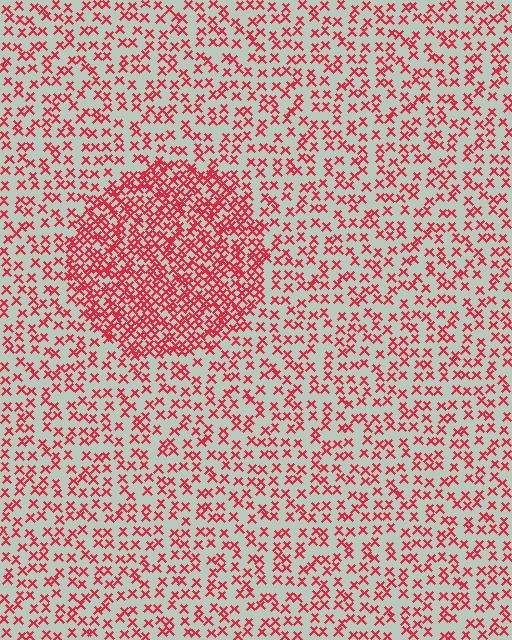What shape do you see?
I see a circle.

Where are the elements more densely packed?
The elements are more densely packed inside the circle boundary.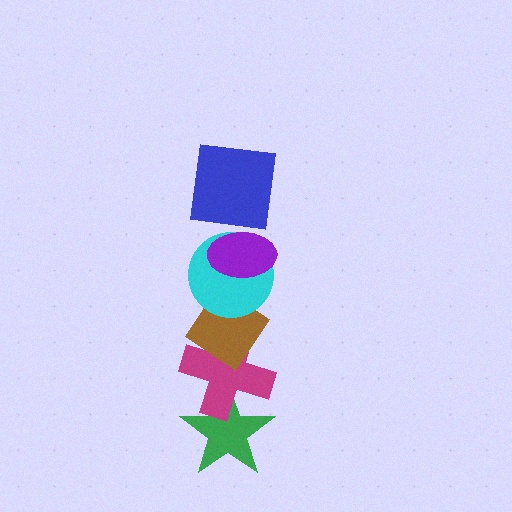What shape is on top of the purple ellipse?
The blue square is on top of the purple ellipse.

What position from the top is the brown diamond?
The brown diamond is 4th from the top.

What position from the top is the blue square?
The blue square is 1st from the top.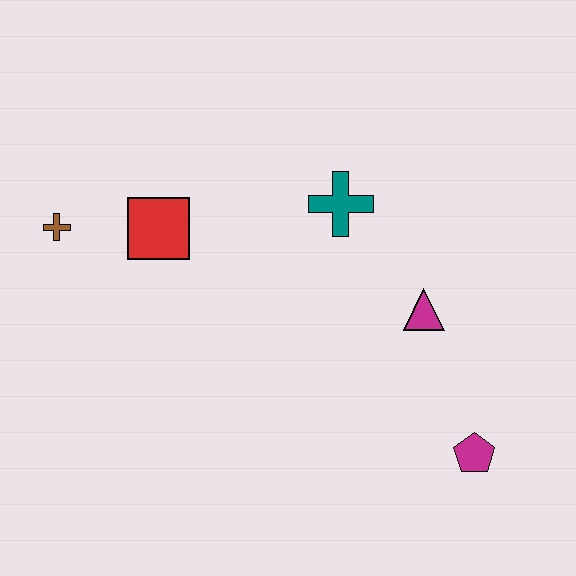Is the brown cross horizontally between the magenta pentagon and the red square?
No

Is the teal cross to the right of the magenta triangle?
No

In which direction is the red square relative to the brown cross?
The red square is to the right of the brown cross.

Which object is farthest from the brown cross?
The magenta pentagon is farthest from the brown cross.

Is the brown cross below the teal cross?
Yes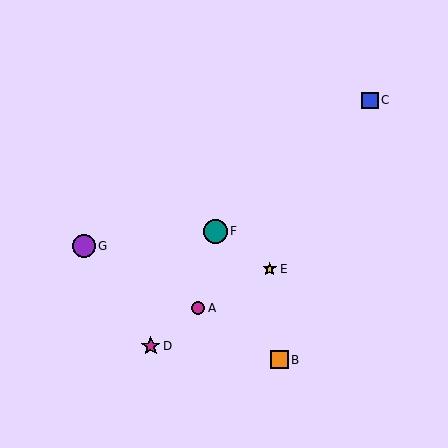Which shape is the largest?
The teal circle (labeled F) is the largest.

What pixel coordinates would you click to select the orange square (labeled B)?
Click at (279, 360) to select the orange square B.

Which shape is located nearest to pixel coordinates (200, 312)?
The magenta circle (labeled A) at (198, 308) is nearest to that location.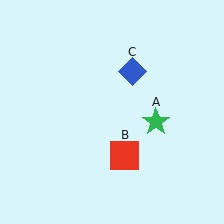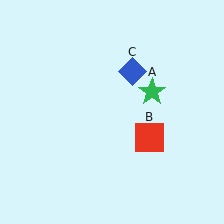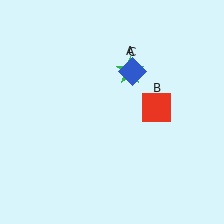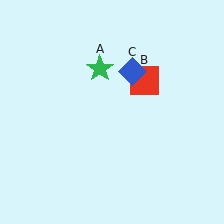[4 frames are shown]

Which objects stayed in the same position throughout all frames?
Blue diamond (object C) remained stationary.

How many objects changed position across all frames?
2 objects changed position: green star (object A), red square (object B).